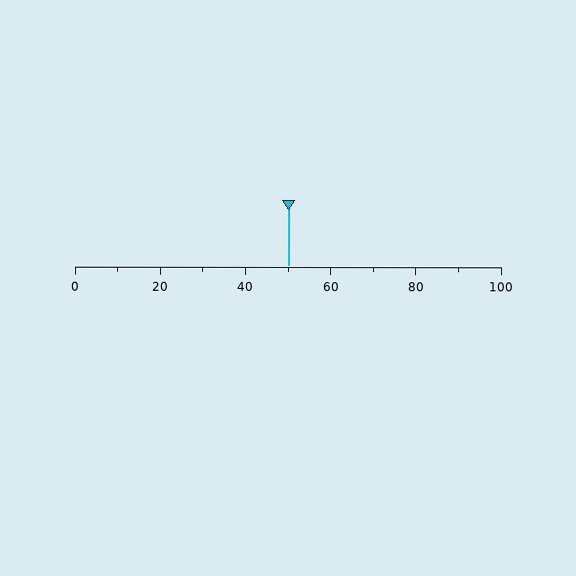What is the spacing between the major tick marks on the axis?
The major ticks are spaced 20 apart.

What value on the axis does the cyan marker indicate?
The marker indicates approximately 50.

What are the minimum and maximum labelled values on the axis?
The axis runs from 0 to 100.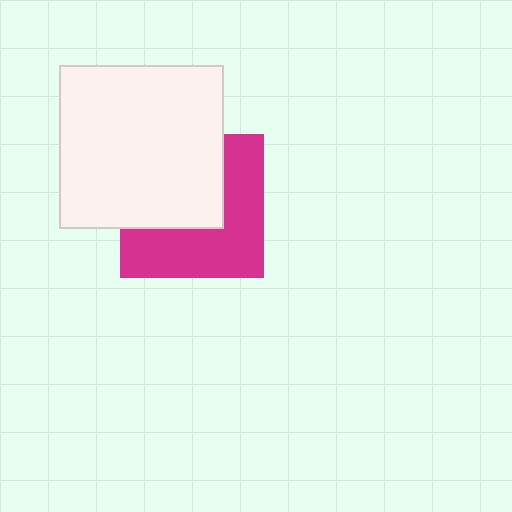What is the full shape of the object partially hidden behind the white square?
The partially hidden object is a magenta square.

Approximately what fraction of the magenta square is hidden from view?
Roughly 48% of the magenta square is hidden behind the white square.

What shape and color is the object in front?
The object in front is a white square.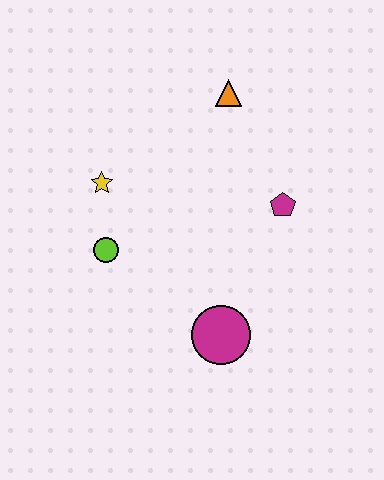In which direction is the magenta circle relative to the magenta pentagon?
The magenta circle is below the magenta pentagon.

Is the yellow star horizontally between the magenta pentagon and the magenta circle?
No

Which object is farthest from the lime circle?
The orange triangle is farthest from the lime circle.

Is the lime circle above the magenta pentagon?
No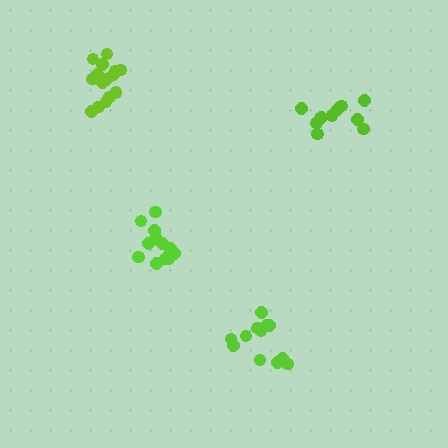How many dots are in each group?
Group 1: 11 dots, Group 2: 14 dots, Group 3: 12 dots, Group 4: 15 dots (52 total).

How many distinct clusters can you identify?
There are 4 distinct clusters.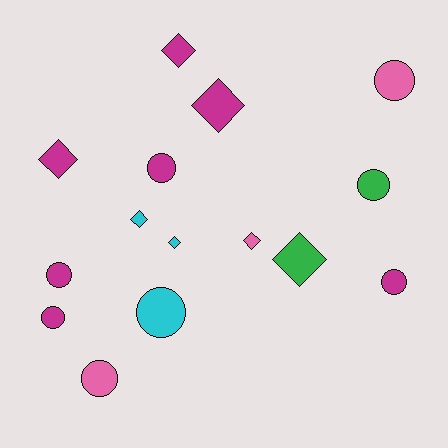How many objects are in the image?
There are 15 objects.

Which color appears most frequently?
Magenta, with 7 objects.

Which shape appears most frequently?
Circle, with 8 objects.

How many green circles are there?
There is 1 green circle.